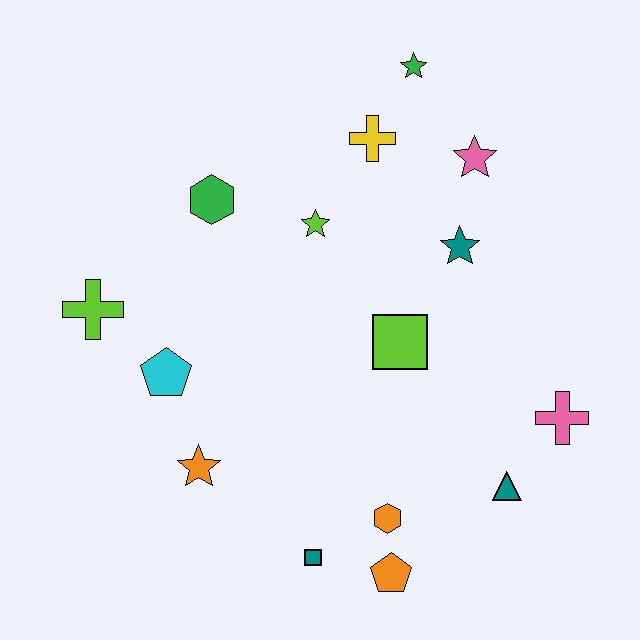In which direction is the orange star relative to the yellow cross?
The orange star is below the yellow cross.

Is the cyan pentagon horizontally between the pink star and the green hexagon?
No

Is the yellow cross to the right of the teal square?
Yes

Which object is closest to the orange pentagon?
The orange hexagon is closest to the orange pentagon.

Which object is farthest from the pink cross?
The lime cross is farthest from the pink cross.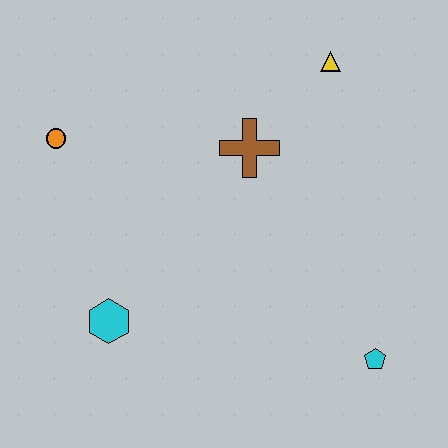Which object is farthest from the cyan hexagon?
The yellow triangle is farthest from the cyan hexagon.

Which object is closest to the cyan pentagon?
The brown cross is closest to the cyan pentagon.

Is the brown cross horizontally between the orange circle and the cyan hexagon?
No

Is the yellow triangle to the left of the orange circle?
No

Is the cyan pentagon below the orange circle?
Yes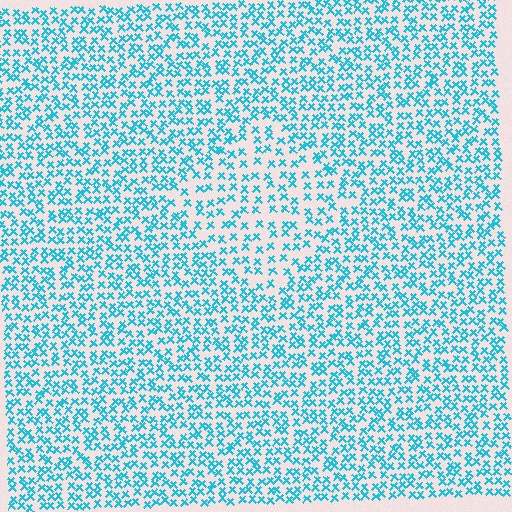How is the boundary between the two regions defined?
The boundary is defined by a change in element density (approximately 1.6x ratio). All elements are the same color, size, and shape.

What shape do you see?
I see a diamond.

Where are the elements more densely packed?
The elements are more densely packed outside the diamond boundary.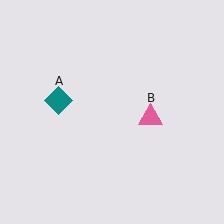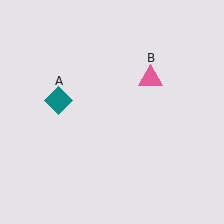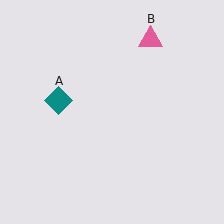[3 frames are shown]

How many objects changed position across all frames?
1 object changed position: pink triangle (object B).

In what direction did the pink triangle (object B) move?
The pink triangle (object B) moved up.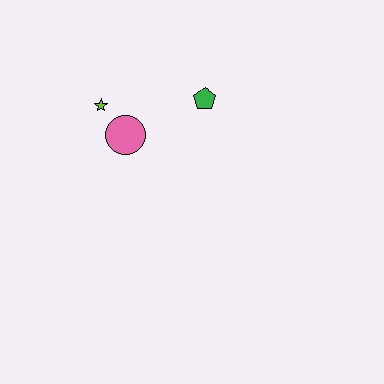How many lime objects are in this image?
There is 1 lime object.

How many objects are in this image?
There are 3 objects.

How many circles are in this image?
There is 1 circle.